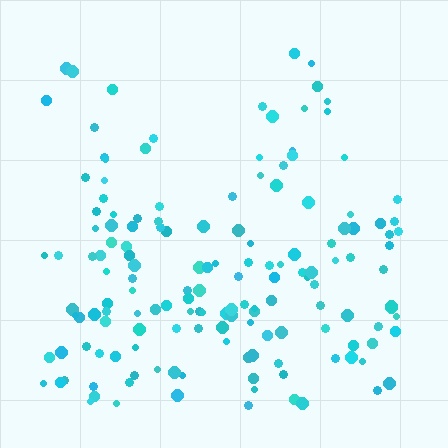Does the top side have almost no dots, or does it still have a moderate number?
Still a moderate number, just noticeably fewer than the bottom.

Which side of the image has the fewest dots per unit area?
The top.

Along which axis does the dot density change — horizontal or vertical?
Vertical.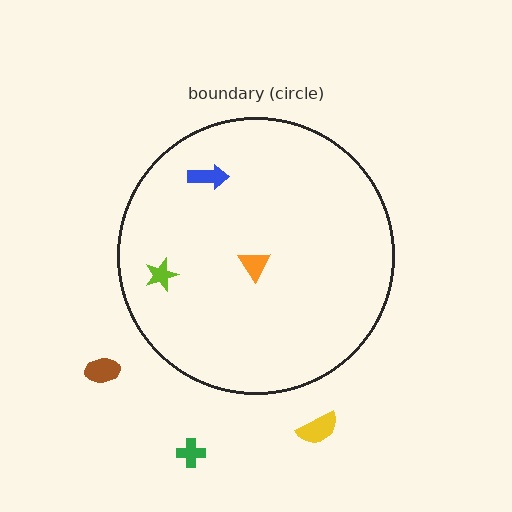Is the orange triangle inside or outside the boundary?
Inside.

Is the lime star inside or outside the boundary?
Inside.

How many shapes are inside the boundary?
3 inside, 3 outside.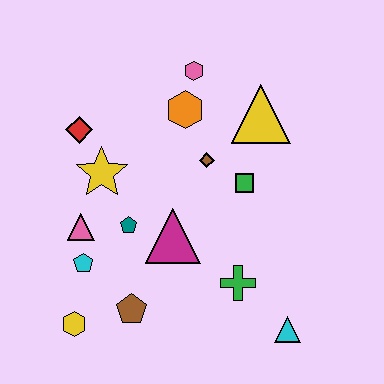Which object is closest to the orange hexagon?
The pink hexagon is closest to the orange hexagon.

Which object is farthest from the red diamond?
The cyan triangle is farthest from the red diamond.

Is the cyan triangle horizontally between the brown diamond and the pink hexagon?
No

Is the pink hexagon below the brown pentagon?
No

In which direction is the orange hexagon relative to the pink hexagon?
The orange hexagon is below the pink hexagon.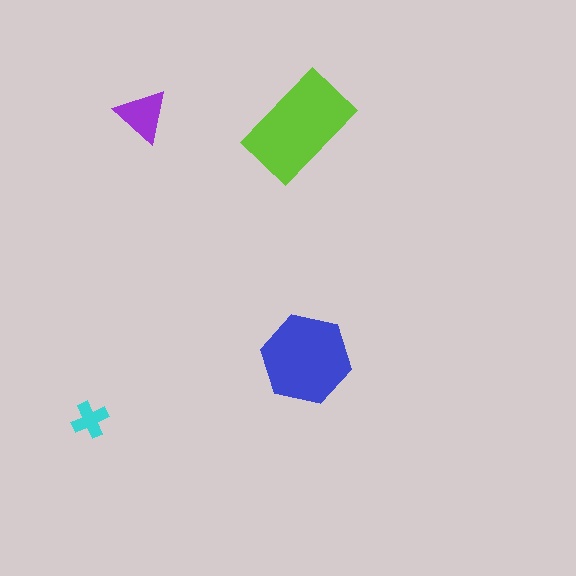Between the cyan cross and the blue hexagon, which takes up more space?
The blue hexagon.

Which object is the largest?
The lime rectangle.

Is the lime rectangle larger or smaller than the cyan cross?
Larger.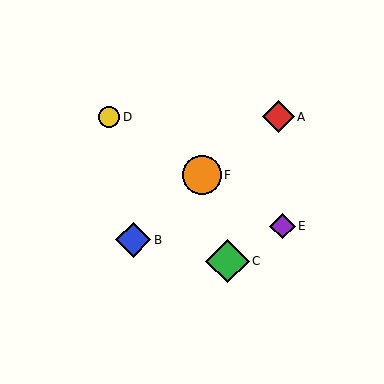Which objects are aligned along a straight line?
Objects D, E, F are aligned along a straight line.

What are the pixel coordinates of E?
Object E is at (283, 226).